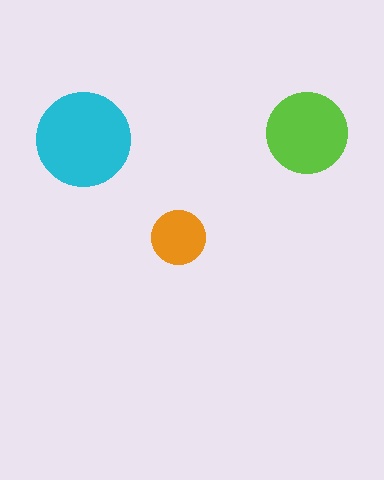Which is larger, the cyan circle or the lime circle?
The cyan one.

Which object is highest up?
The lime circle is topmost.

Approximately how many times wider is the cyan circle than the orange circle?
About 1.5 times wider.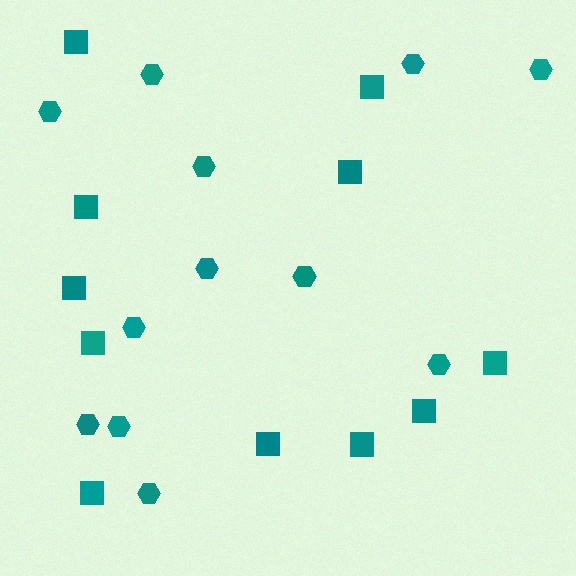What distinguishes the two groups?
There are 2 groups: one group of hexagons (12) and one group of squares (11).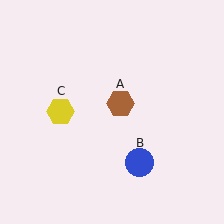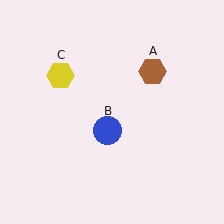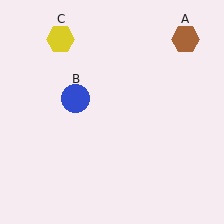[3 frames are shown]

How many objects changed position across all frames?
3 objects changed position: brown hexagon (object A), blue circle (object B), yellow hexagon (object C).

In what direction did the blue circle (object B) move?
The blue circle (object B) moved up and to the left.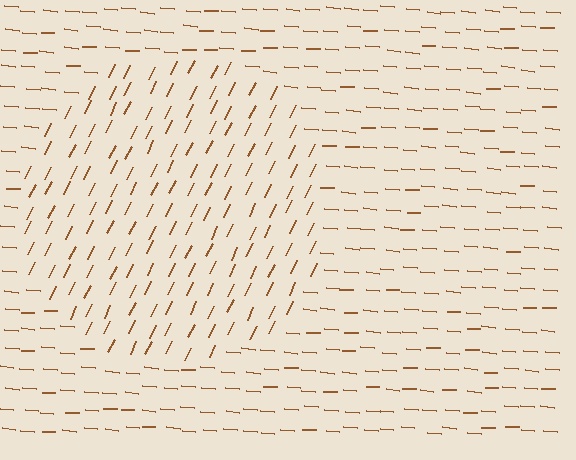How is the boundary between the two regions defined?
The boundary is defined purely by a change in line orientation (approximately 68 degrees difference). All lines are the same color and thickness.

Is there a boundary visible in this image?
Yes, there is a texture boundary formed by a change in line orientation.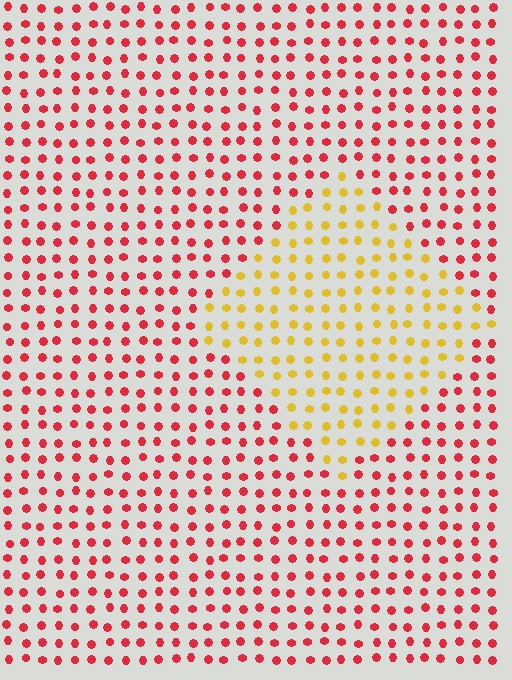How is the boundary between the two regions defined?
The boundary is defined purely by a slight shift in hue (about 56 degrees). Spacing, size, and orientation are identical on both sides.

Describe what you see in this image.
The image is filled with small red elements in a uniform arrangement. A diamond-shaped region is visible where the elements are tinted to a slightly different hue, forming a subtle color boundary.